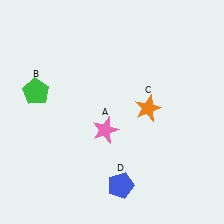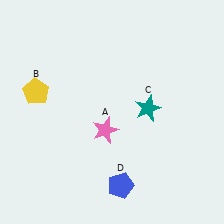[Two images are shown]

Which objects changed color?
B changed from green to yellow. C changed from orange to teal.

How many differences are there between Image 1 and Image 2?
There are 2 differences between the two images.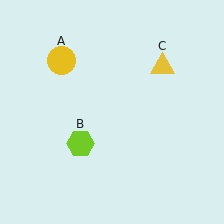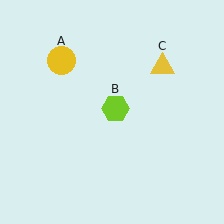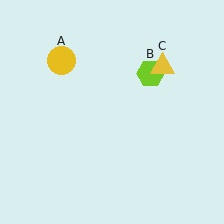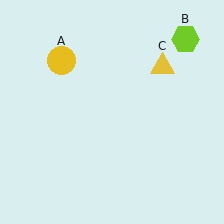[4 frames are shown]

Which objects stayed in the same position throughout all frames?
Yellow circle (object A) and yellow triangle (object C) remained stationary.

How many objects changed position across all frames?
1 object changed position: lime hexagon (object B).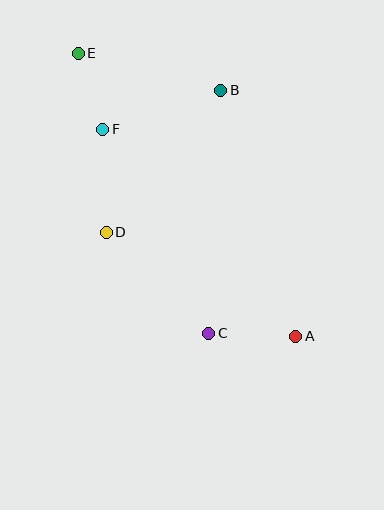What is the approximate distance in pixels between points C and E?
The distance between C and E is approximately 309 pixels.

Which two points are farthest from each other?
Points A and E are farthest from each other.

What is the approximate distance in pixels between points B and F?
The distance between B and F is approximately 125 pixels.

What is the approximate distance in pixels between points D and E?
The distance between D and E is approximately 181 pixels.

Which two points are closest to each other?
Points E and F are closest to each other.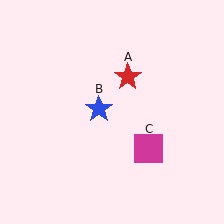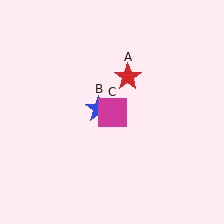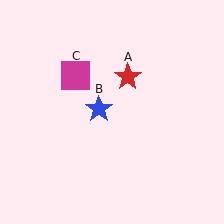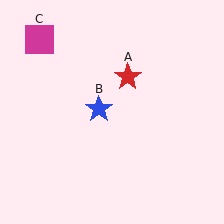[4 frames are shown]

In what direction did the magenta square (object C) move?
The magenta square (object C) moved up and to the left.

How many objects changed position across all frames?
1 object changed position: magenta square (object C).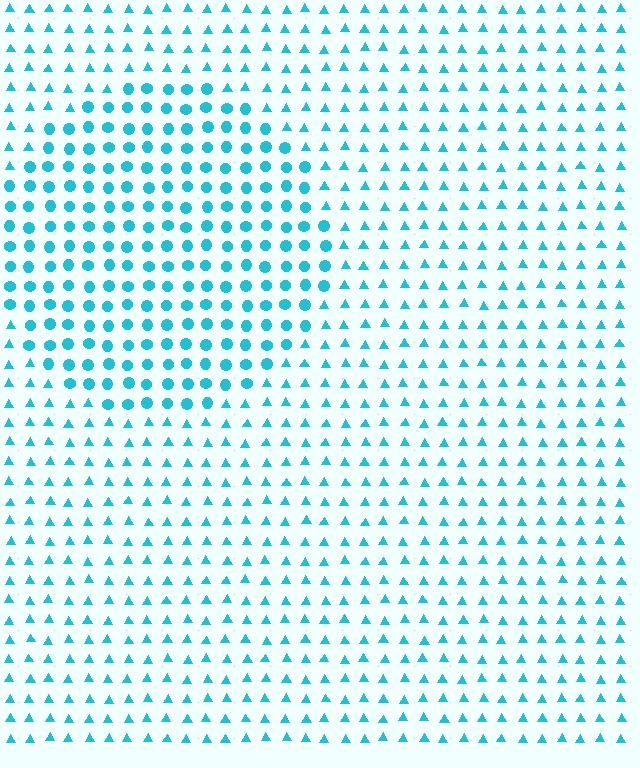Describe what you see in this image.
The image is filled with small cyan elements arranged in a uniform grid. A circle-shaped region contains circles, while the surrounding area contains triangles. The boundary is defined purely by the change in element shape.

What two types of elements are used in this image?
The image uses circles inside the circle region and triangles outside it.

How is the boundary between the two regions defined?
The boundary is defined by a change in element shape: circles inside vs. triangles outside. All elements share the same color and spacing.